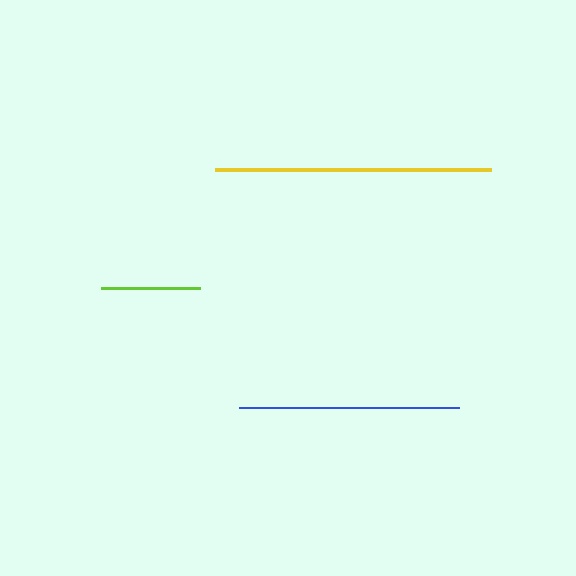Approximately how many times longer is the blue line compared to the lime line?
The blue line is approximately 2.2 times the length of the lime line.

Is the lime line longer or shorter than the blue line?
The blue line is longer than the lime line.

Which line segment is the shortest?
The lime line is the shortest at approximately 100 pixels.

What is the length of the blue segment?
The blue segment is approximately 219 pixels long.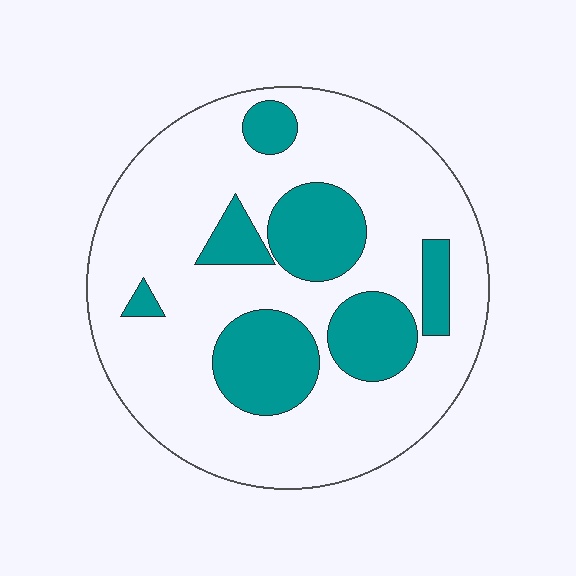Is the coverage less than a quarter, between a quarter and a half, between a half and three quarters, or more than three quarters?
Between a quarter and a half.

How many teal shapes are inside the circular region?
7.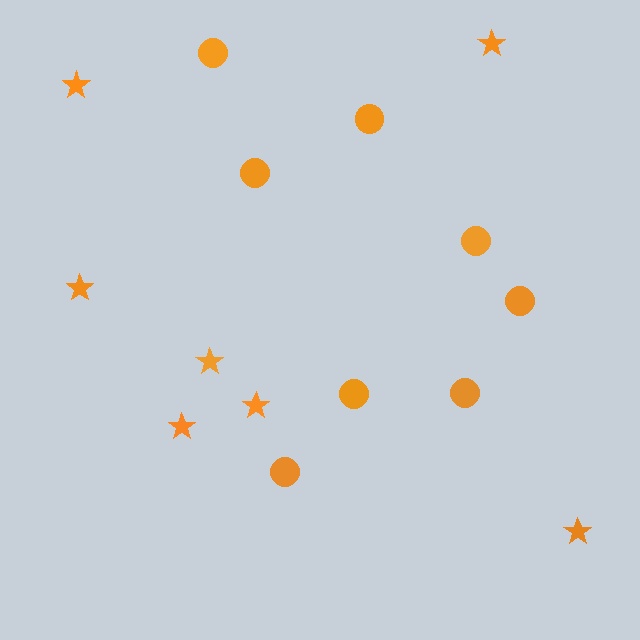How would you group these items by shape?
There are 2 groups: one group of stars (7) and one group of circles (8).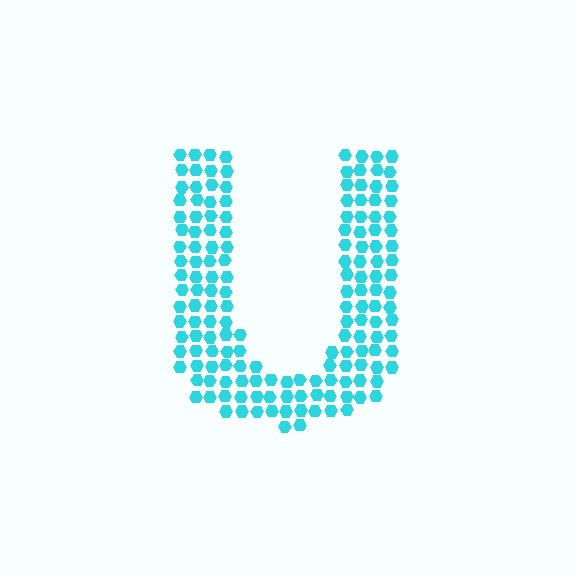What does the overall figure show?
The overall figure shows the letter U.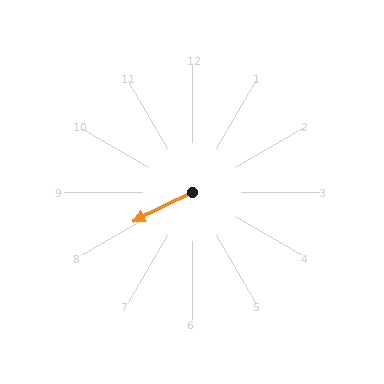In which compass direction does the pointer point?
Southwest.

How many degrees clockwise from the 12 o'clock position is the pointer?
Approximately 244 degrees.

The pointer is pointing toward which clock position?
Roughly 8 o'clock.